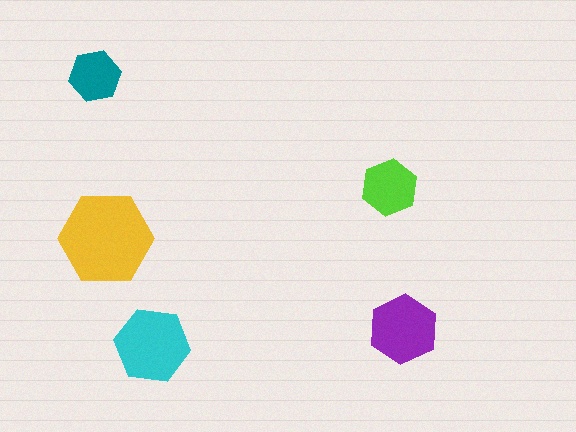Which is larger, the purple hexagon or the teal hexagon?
The purple one.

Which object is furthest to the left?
The teal hexagon is leftmost.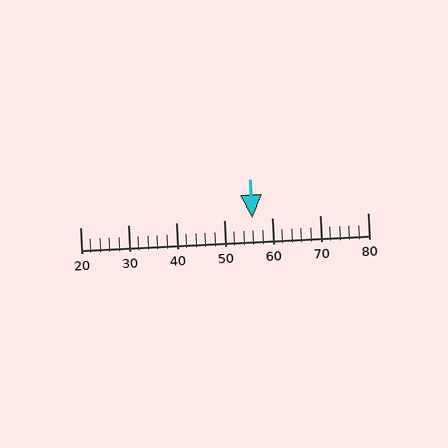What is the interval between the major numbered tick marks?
The major tick marks are spaced 10 units apart.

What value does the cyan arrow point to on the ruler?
The cyan arrow points to approximately 56.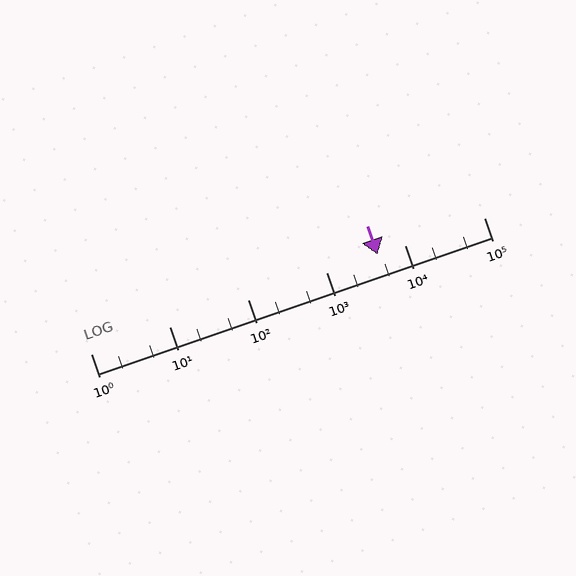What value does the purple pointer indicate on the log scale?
The pointer indicates approximately 4400.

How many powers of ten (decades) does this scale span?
The scale spans 5 decades, from 1 to 100000.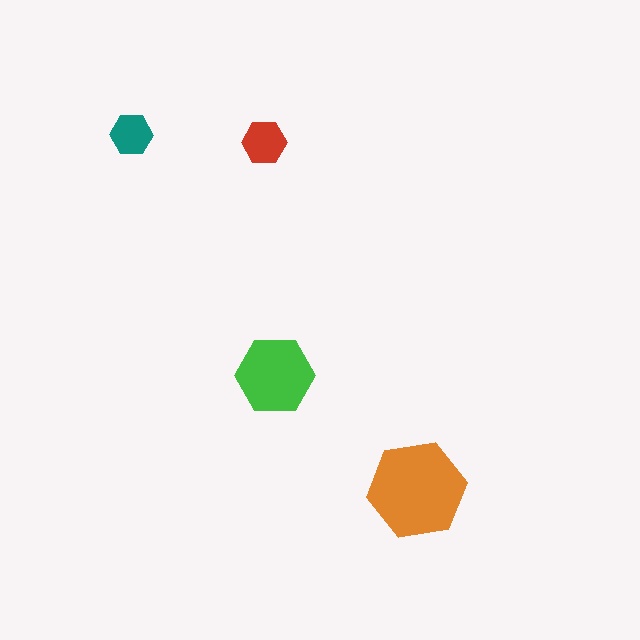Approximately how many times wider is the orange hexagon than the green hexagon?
About 1.5 times wider.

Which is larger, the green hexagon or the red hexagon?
The green one.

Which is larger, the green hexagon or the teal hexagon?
The green one.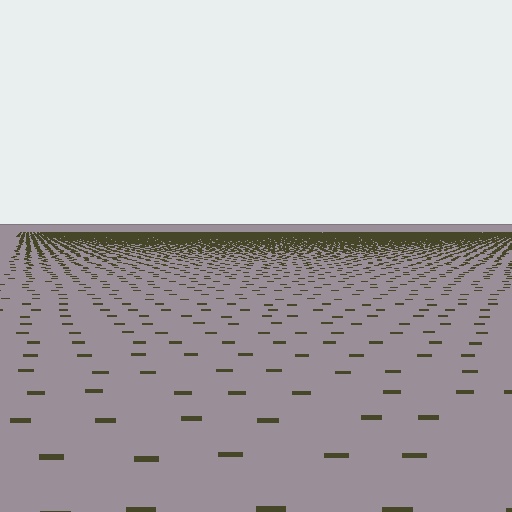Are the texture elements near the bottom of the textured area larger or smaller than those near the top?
Larger. Near the bottom, elements are closer to the viewer and appear at a bigger on-screen size.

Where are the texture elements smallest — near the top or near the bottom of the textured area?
Near the top.